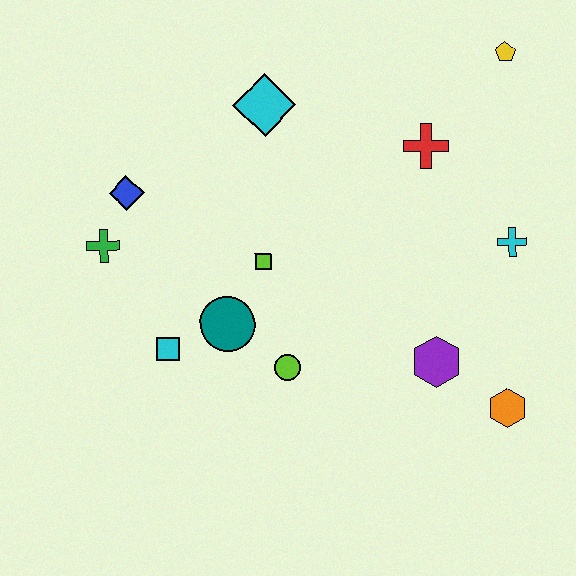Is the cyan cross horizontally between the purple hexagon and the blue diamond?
No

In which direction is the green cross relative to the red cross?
The green cross is to the left of the red cross.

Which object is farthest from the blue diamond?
The orange hexagon is farthest from the blue diamond.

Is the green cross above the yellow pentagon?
No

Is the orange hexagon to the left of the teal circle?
No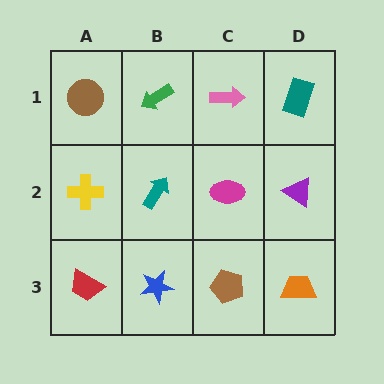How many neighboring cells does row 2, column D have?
3.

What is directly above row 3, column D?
A purple triangle.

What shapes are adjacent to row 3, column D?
A purple triangle (row 2, column D), a brown pentagon (row 3, column C).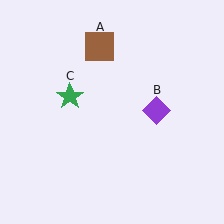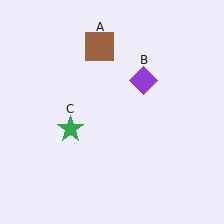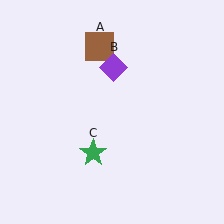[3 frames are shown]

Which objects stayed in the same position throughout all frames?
Brown square (object A) remained stationary.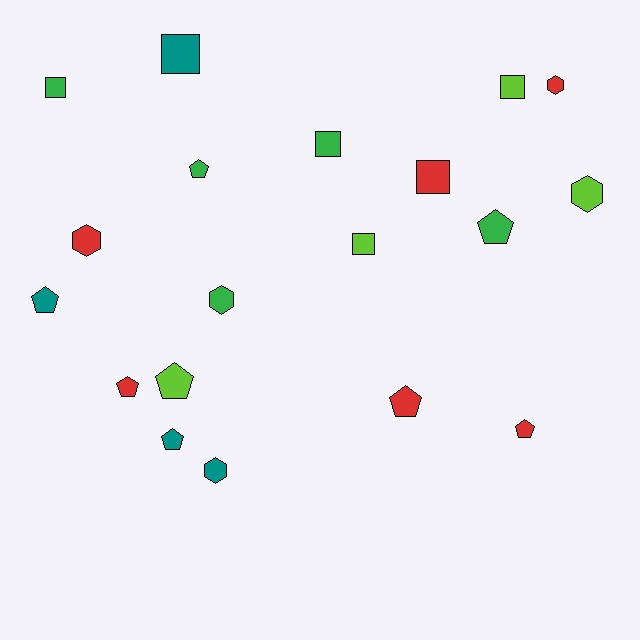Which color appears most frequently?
Red, with 6 objects.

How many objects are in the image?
There are 19 objects.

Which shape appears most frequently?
Pentagon, with 8 objects.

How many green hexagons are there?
There is 1 green hexagon.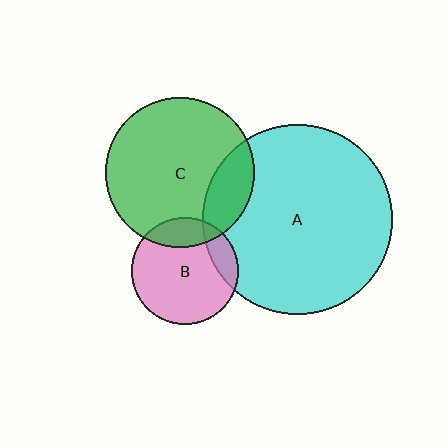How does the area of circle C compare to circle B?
Approximately 2.0 times.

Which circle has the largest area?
Circle A (cyan).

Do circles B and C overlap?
Yes.